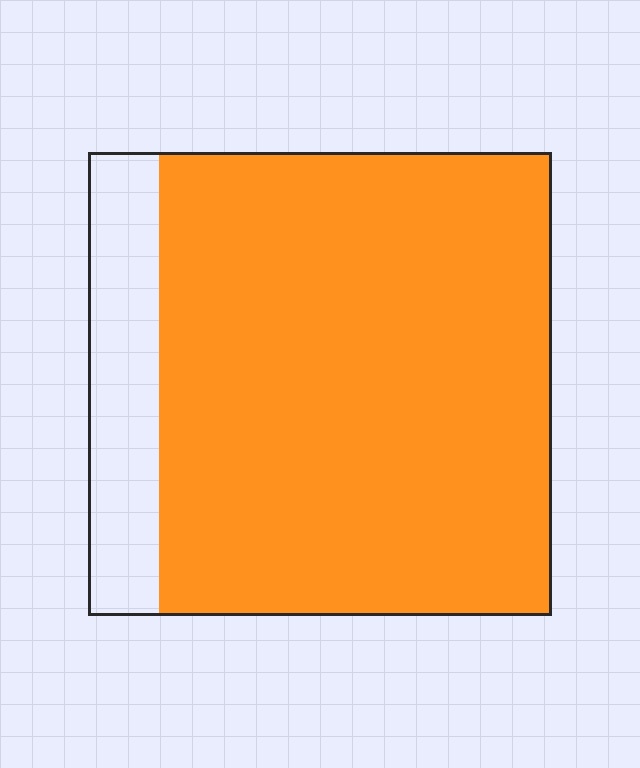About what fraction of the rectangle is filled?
About five sixths (5/6).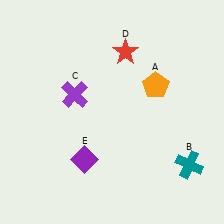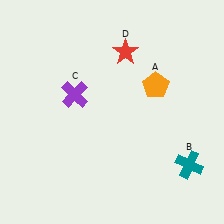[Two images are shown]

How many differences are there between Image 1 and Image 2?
There is 1 difference between the two images.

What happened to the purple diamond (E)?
The purple diamond (E) was removed in Image 2. It was in the bottom-left area of Image 1.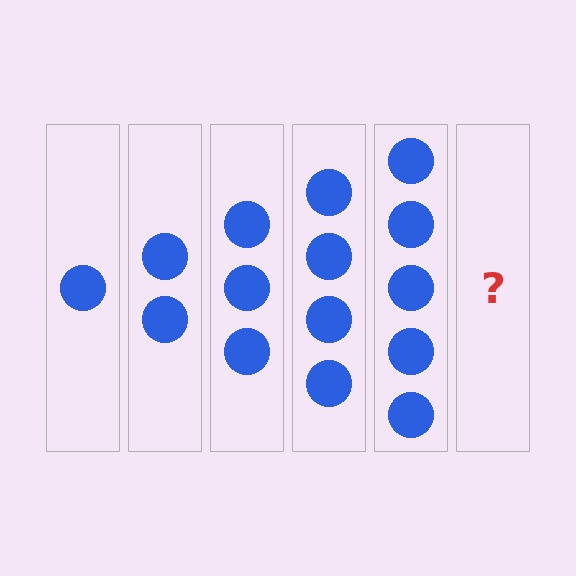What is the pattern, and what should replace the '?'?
The pattern is that each step adds one more circle. The '?' should be 6 circles.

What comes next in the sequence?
The next element should be 6 circles.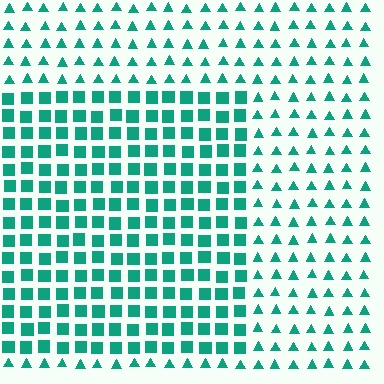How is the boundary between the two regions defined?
The boundary is defined by a change in element shape: squares inside vs. triangles outside. All elements share the same color and spacing.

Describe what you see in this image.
The image is filled with small teal elements arranged in a uniform grid. A rectangle-shaped region contains squares, while the surrounding area contains triangles. The boundary is defined purely by the change in element shape.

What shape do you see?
I see a rectangle.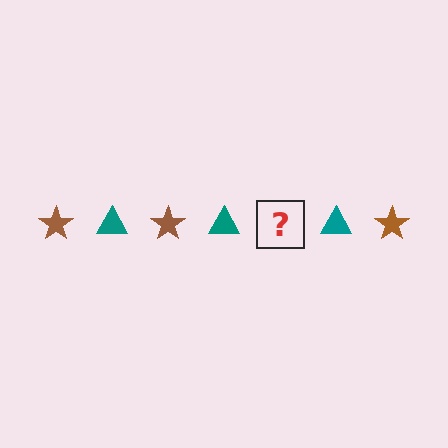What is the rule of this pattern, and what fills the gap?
The rule is that the pattern alternates between brown star and teal triangle. The gap should be filled with a brown star.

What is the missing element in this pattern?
The missing element is a brown star.